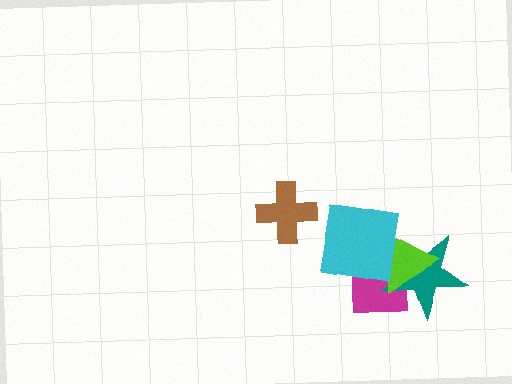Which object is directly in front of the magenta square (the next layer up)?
The teal star is directly in front of the magenta square.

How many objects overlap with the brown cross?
0 objects overlap with the brown cross.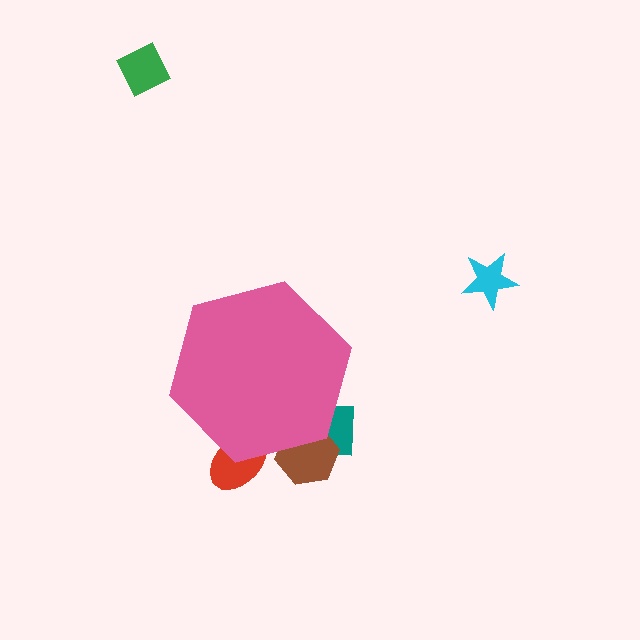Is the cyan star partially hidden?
No, the cyan star is fully visible.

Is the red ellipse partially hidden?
Yes, the red ellipse is partially hidden behind the pink hexagon.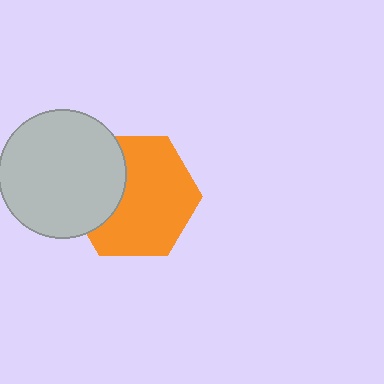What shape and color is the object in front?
The object in front is a light gray circle.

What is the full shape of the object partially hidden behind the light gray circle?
The partially hidden object is an orange hexagon.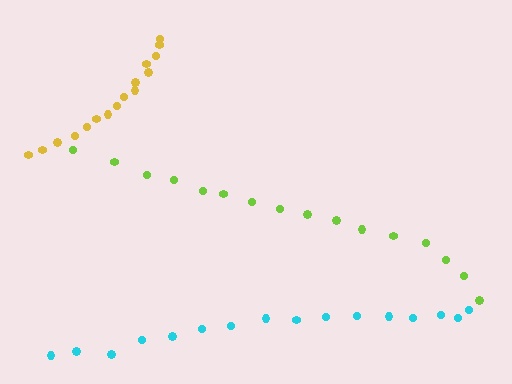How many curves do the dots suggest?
There are 3 distinct paths.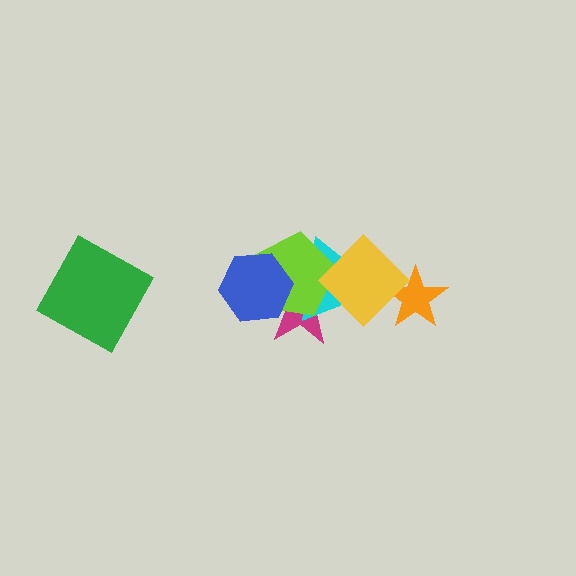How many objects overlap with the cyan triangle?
4 objects overlap with the cyan triangle.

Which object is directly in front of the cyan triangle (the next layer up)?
The lime pentagon is directly in front of the cyan triangle.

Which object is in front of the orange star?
The yellow diamond is in front of the orange star.